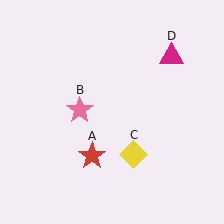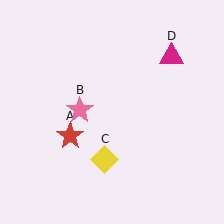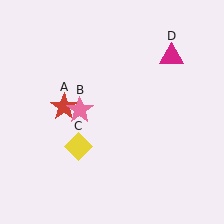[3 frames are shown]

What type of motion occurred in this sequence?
The red star (object A), yellow diamond (object C) rotated clockwise around the center of the scene.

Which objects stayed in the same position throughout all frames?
Pink star (object B) and magenta triangle (object D) remained stationary.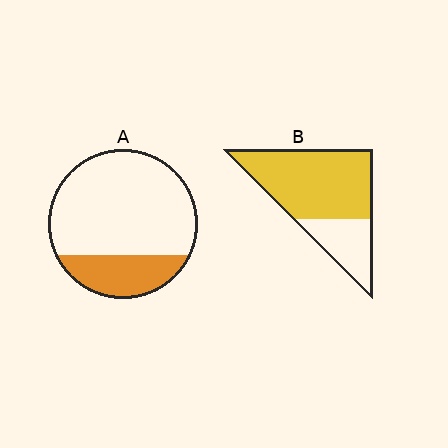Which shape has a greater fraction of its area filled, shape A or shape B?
Shape B.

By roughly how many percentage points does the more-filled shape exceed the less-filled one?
By roughly 45 percentage points (B over A).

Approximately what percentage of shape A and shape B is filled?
A is approximately 25% and B is approximately 70%.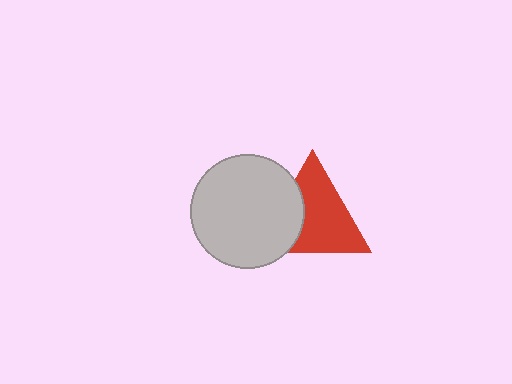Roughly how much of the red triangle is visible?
Most of it is visible (roughly 68%).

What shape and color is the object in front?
The object in front is a light gray circle.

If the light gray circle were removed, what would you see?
You would see the complete red triangle.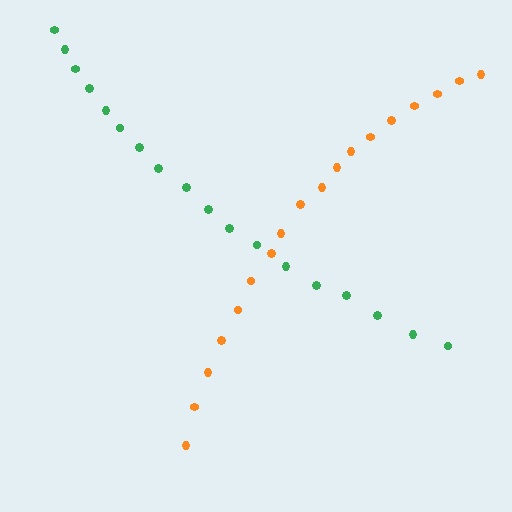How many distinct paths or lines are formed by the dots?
There are 2 distinct paths.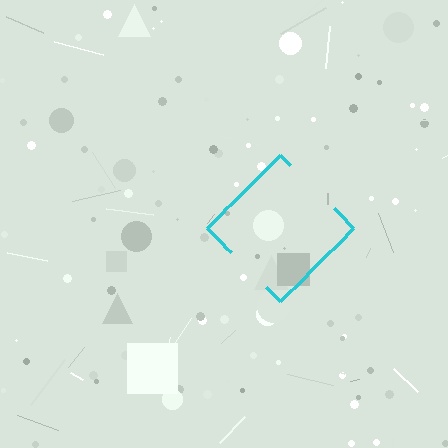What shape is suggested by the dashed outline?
The dashed outline suggests a diamond.